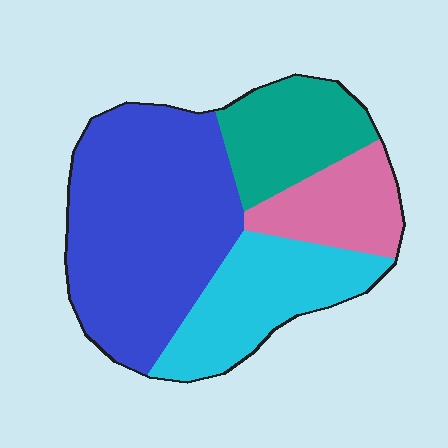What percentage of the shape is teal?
Teal covers around 15% of the shape.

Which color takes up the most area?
Blue, at roughly 45%.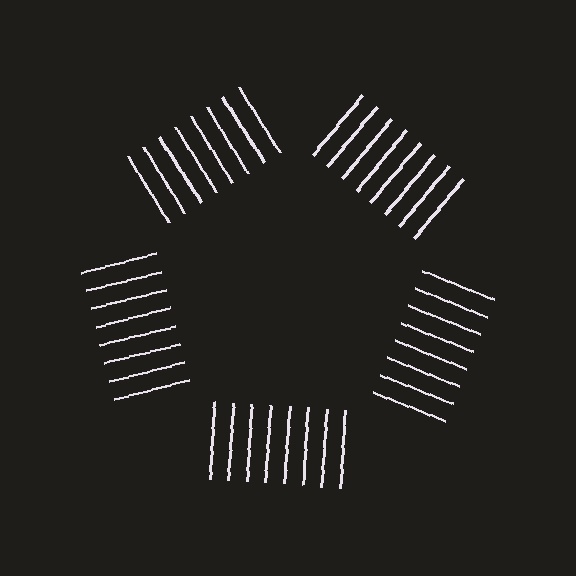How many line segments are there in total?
40 — 8 along each of the 5 edges.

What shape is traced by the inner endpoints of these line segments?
An illusory pentagon — the line segments terminate on its edges but no continuous stroke is drawn.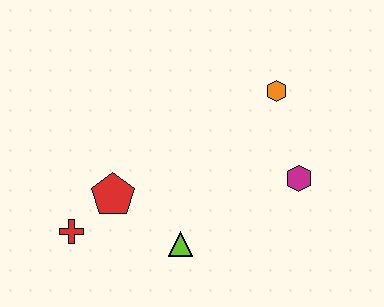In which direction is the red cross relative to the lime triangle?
The red cross is to the left of the lime triangle.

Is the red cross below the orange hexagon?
Yes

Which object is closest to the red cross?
The red pentagon is closest to the red cross.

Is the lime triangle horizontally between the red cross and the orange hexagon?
Yes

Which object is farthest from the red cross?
The orange hexagon is farthest from the red cross.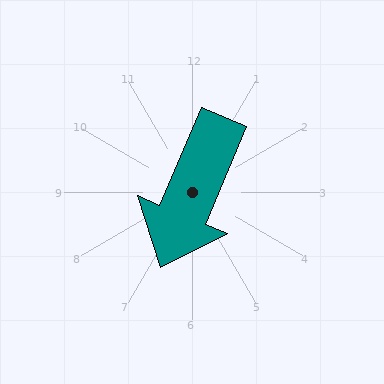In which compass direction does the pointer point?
Southwest.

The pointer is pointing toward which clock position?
Roughly 7 o'clock.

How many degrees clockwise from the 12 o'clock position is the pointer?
Approximately 203 degrees.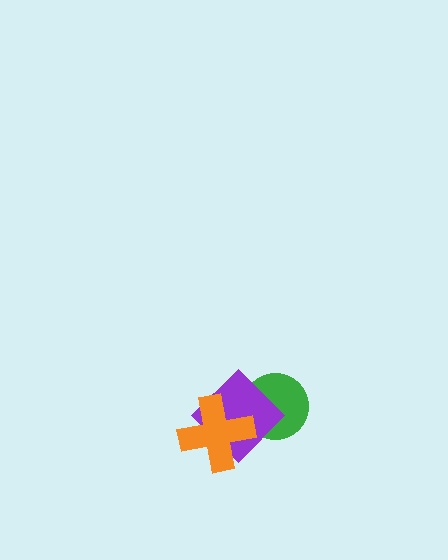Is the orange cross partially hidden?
No, no other shape covers it.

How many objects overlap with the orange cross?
1 object overlaps with the orange cross.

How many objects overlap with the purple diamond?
2 objects overlap with the purple diamond.